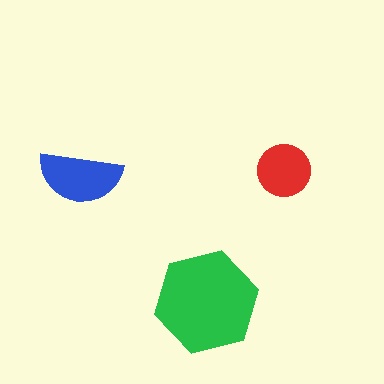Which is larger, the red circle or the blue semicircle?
The blue semicircle.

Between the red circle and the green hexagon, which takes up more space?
The green hexagon.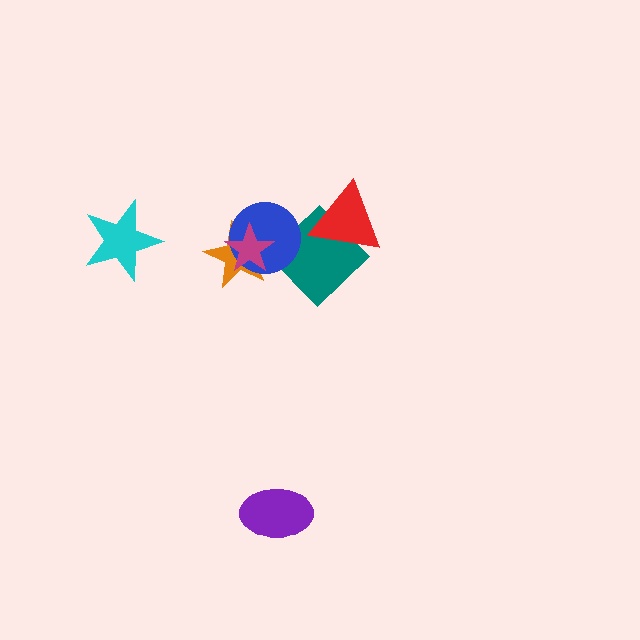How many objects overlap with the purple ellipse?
0 objects overlap with the purple ellipse.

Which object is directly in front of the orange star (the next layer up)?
The blue circle is directly in front of the orange star.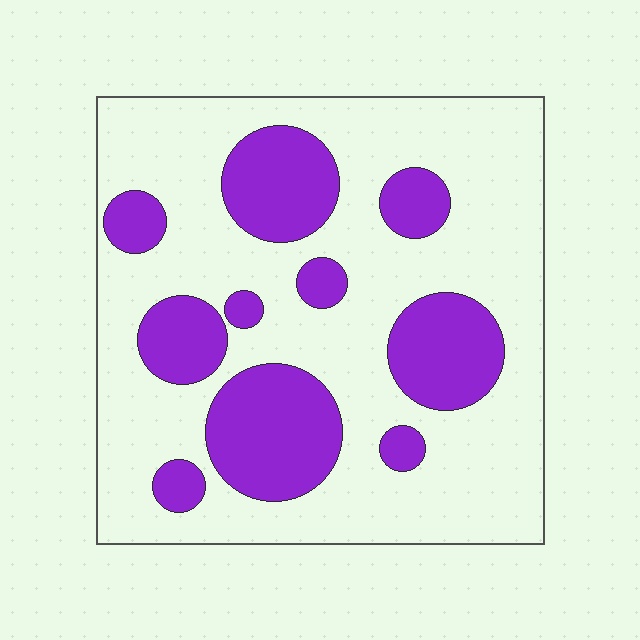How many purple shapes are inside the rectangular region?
10.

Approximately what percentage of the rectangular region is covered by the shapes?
Approximately 30%.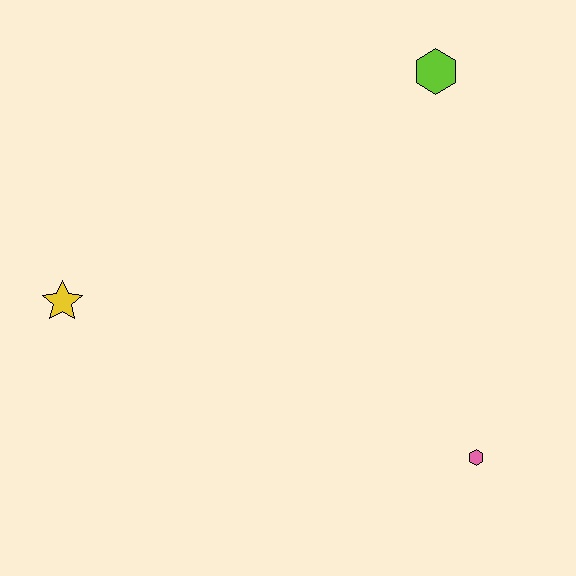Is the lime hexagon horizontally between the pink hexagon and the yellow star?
Yes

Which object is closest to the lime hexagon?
The pink hexagon is closest to the lime hexagon.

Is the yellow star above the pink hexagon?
Yes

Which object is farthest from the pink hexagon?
The yellow star is farthest from the pink hexagon.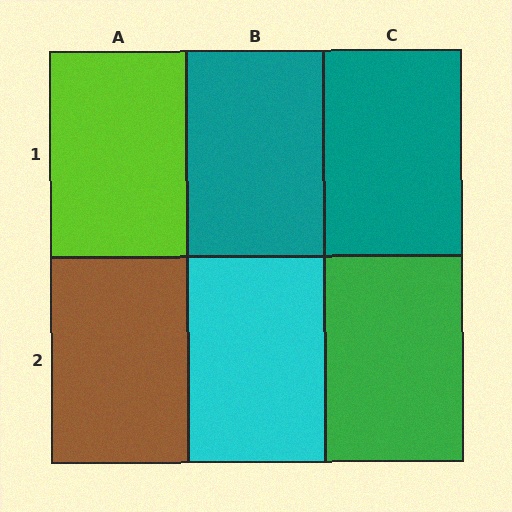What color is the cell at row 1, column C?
Teal.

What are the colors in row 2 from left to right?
Brown, cyan, green.